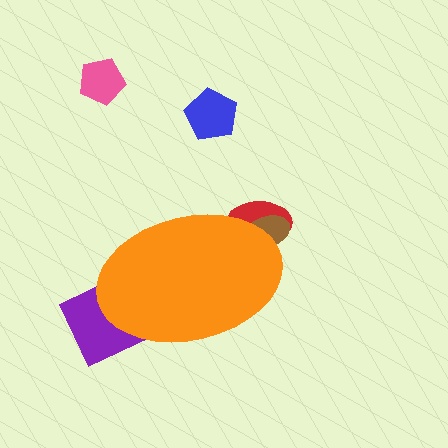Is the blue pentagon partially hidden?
No, the blue pentagon is fully visible.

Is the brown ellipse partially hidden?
Yes, the brown ellipse is partially hidden behind the orange ellipse.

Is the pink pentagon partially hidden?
No, the pink pentagon is fully visible.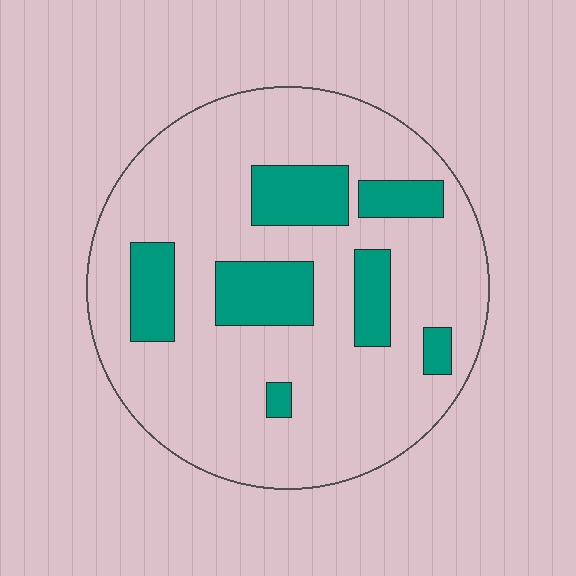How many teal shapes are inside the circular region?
7.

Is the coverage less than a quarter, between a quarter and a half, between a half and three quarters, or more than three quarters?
Less than a quarter.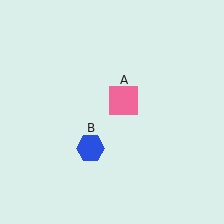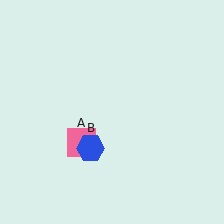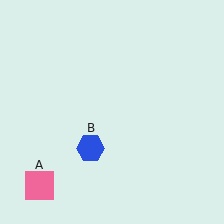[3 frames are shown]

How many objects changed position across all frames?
1 object changed position: pink square (object A).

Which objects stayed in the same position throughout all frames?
Blue hexagon (object B) remained stationary.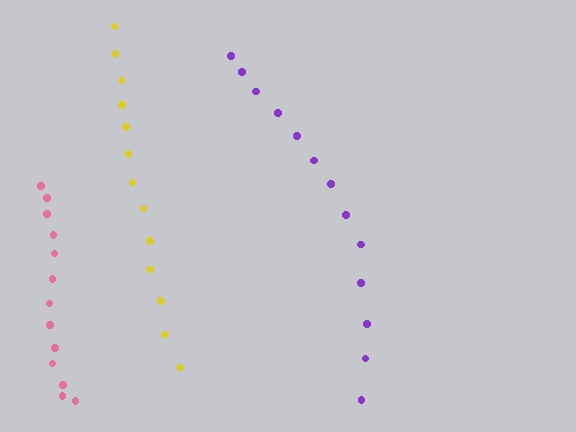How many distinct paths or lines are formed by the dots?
There are 3 distinct paths.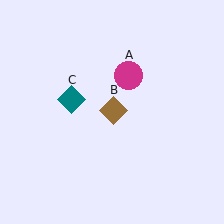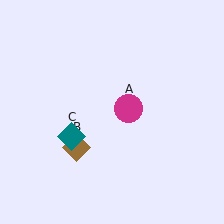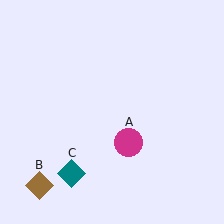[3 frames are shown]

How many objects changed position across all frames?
3 objects changed position: magenta circle (object A), brown diamond (object B), teal diamond (object C).